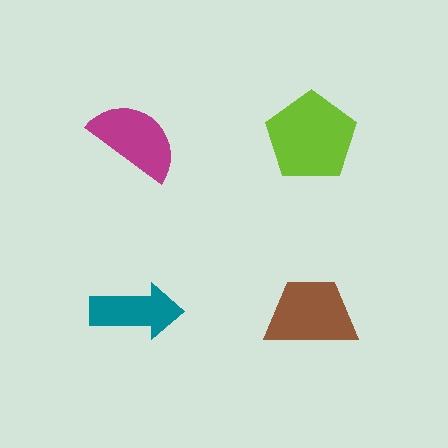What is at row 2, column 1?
A teal arrow.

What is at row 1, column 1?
A magenta semicircle.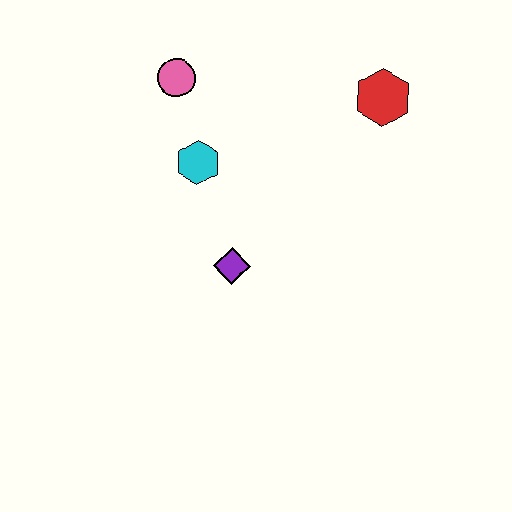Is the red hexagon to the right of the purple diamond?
Yes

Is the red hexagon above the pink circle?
No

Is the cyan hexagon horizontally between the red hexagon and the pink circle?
Yes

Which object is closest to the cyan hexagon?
The pink circle is closest to the cyan hexagon.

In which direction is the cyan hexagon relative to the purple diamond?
The cyan hexagon is above the purple diamond.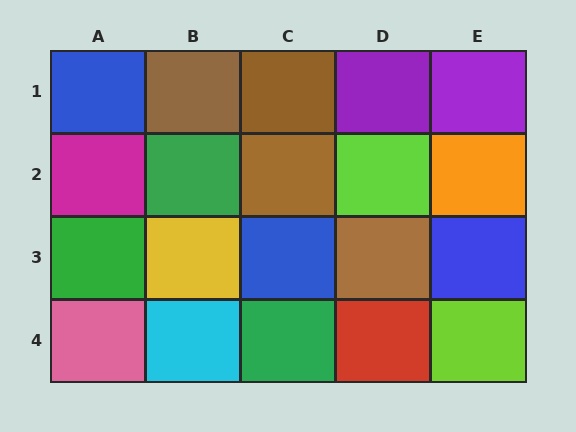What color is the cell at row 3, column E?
Blue.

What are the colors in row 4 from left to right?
Pink, cyan, green, red, lime.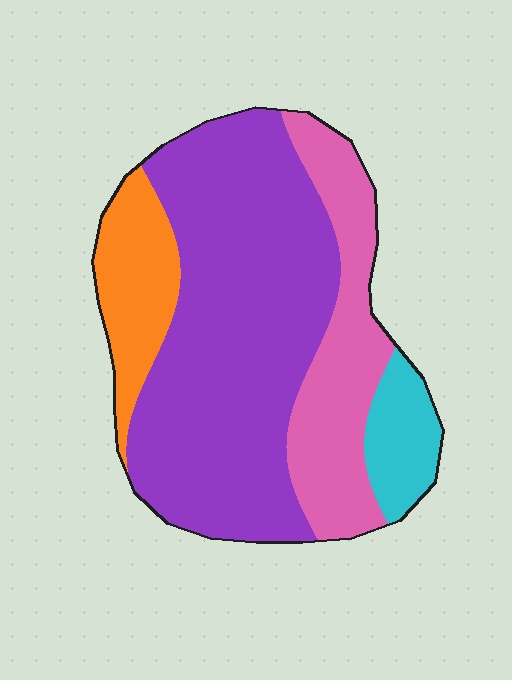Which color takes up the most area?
Purple, at roughly 55%.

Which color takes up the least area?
Cyan, at roughly 10%.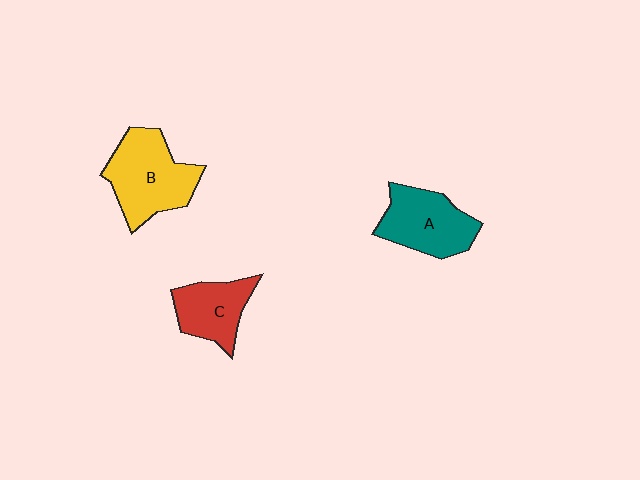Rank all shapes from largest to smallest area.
From largest to smallest: B (yellow), A (teal), C (red).